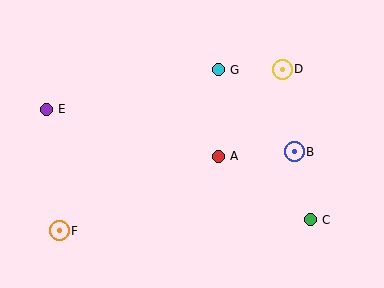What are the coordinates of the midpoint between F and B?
The midpoint between F and B is at (177, 191).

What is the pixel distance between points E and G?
The distance between E and G is 177 pixels.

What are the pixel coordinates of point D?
Point D is at (282, 69).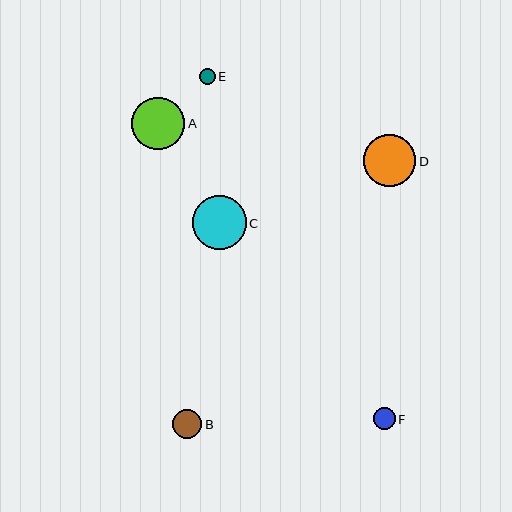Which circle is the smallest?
Circle E is the smallest with a size of approximately 16 pixels.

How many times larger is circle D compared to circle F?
Circle D is approximately 2.4 times the size of circle F.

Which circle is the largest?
Circle C is the largest with a size of approximately 54 pixels.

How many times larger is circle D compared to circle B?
Circle D is approximately 1.8 times the size of circle B.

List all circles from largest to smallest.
From largest to smallest: C, A, D, B, F, E.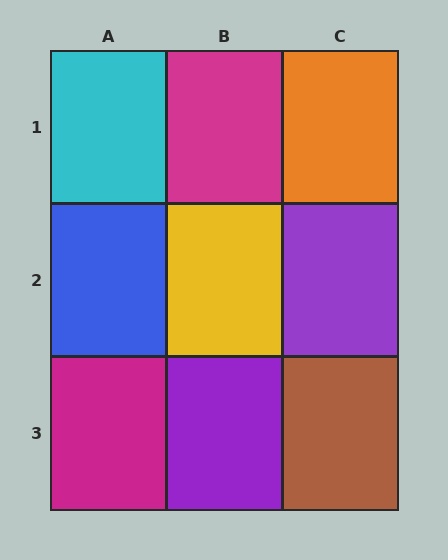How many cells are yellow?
1 cell is yellow.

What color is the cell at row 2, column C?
Purple.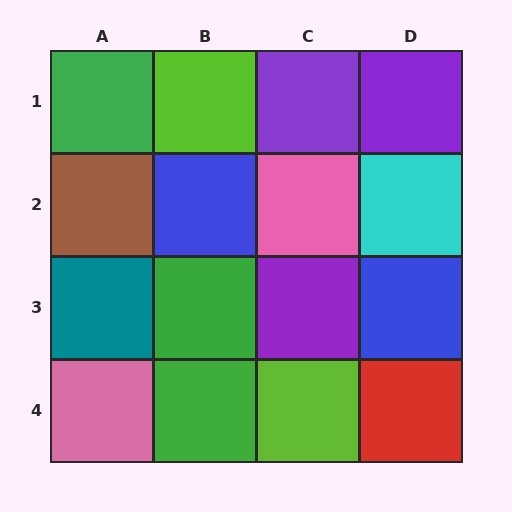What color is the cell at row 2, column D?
Cyan.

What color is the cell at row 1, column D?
Purple.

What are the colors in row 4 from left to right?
Pink, green, lime, red.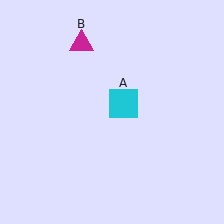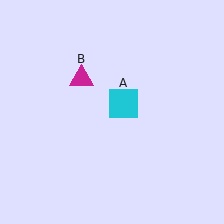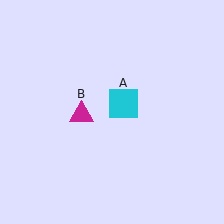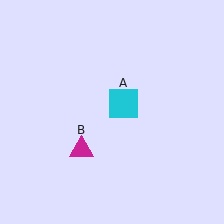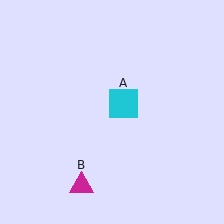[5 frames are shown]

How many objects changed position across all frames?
1 object changed position: magenta triangle (object B).